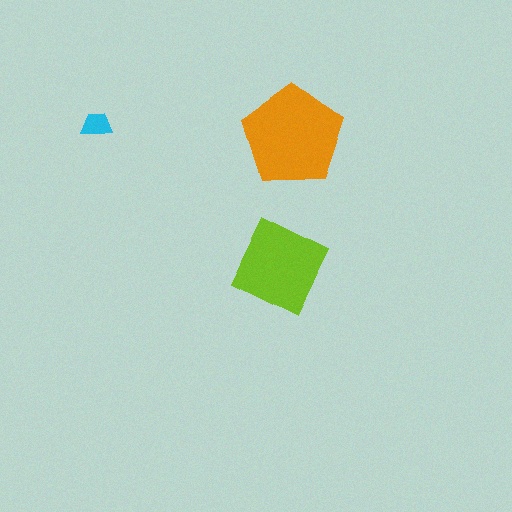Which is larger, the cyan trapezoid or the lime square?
The lime square.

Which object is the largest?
The orange pentagon.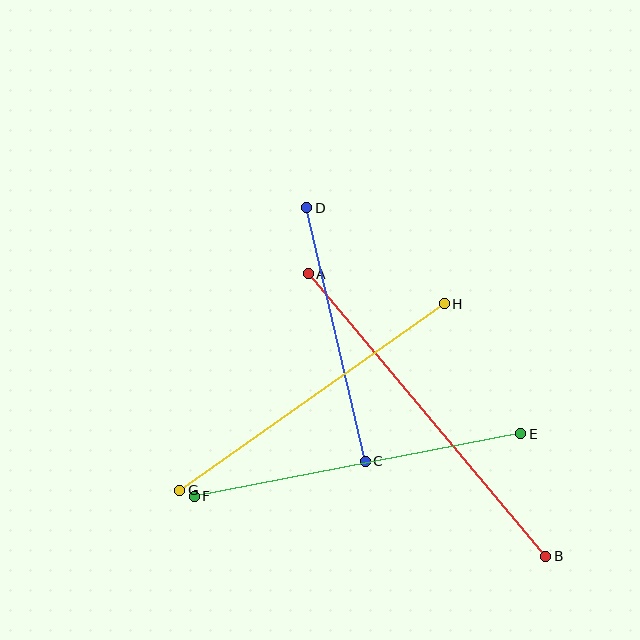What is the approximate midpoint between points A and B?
The midpoint is at approximately (427, 415) pixels.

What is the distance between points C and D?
The distance is approximately 260 pixels.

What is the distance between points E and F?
The distance is approximately 332 pixels.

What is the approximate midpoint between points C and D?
The midpoint is at approximately (336, 334) pixels.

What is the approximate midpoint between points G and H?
The midpoint is at approximately (312, 397) pixels.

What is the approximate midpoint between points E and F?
The midpoint is at approximately (358, 465) pixels.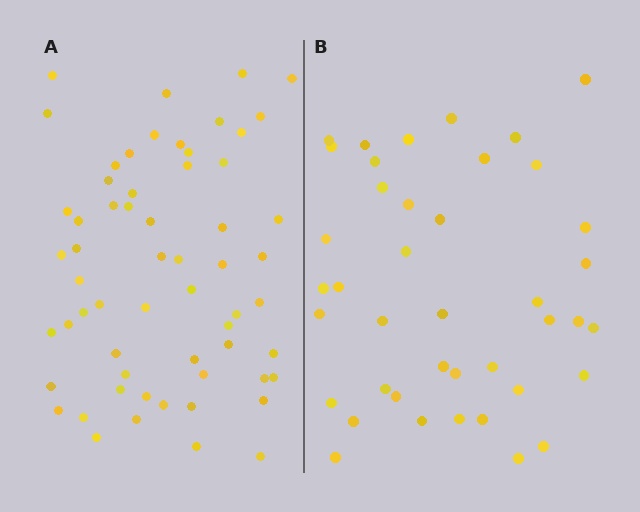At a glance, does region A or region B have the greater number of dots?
Region A (the left region) has more dots.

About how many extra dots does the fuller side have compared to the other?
Region A has approximately 20 more dots than region B.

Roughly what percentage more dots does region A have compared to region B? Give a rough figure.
About 45% more.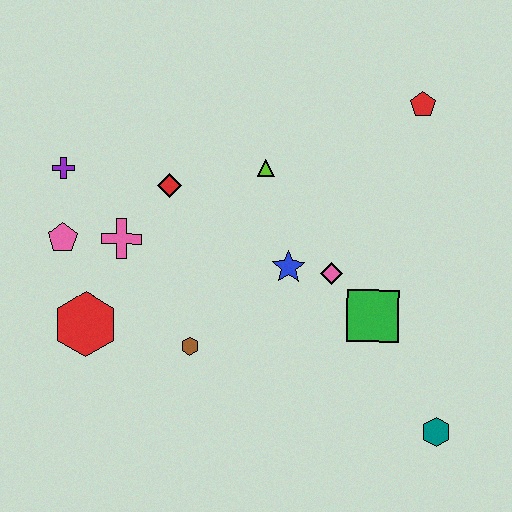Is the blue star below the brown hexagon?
No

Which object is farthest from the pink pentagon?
The teal hexagon is farthest from the pink pentagon.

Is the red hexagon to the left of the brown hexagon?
Yes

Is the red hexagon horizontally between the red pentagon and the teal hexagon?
No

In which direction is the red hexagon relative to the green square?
The red hexagon is to the left of the green square.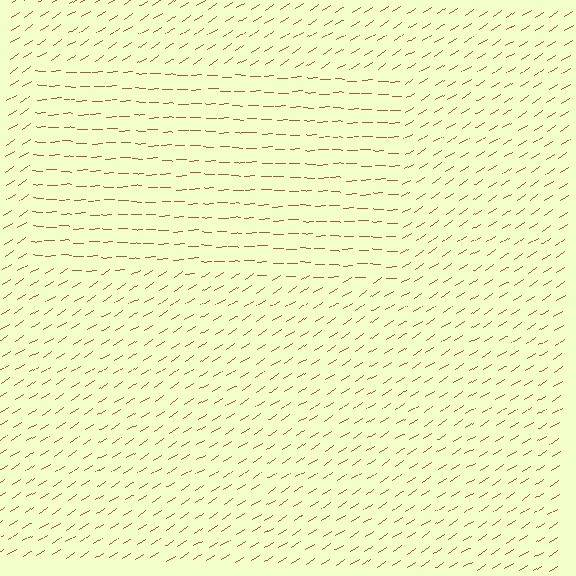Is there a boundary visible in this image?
Yes, there is a texture boundary formed by a change in line orientation.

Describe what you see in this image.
The image is filled with small brown line segments. A rectangle region in the image has lines oriented differently from the surrounding lines, creating a visible texture boundary.